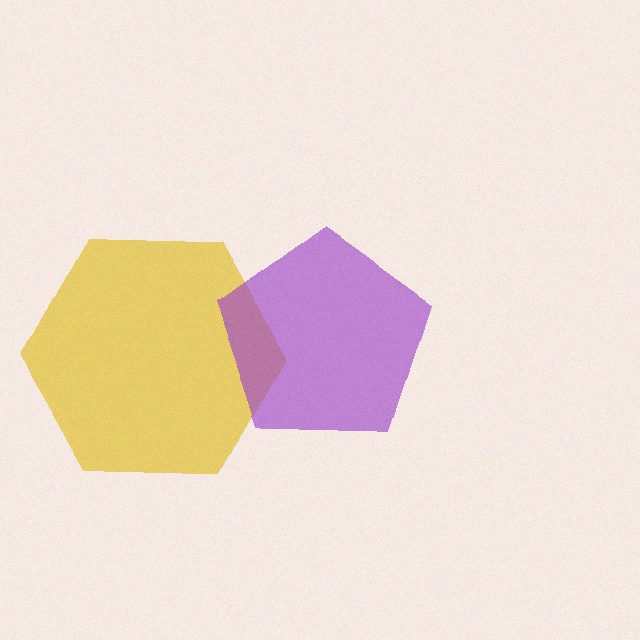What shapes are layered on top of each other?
The layered shapes are: a yellow hexagon, a purple pentagon.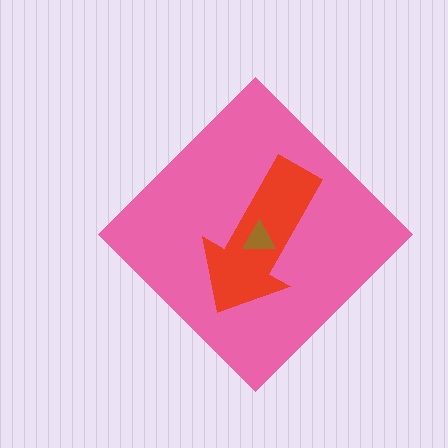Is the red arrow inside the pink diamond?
Yes.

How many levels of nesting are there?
3.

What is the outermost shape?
The pink diamond.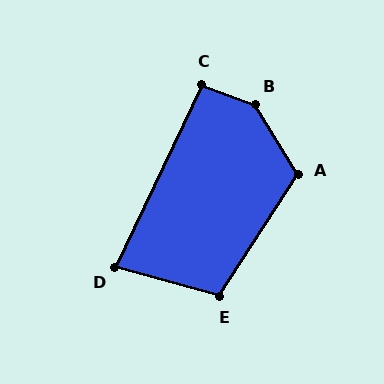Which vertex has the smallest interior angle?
D, at approximately 80 degrees.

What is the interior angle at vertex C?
Approximately 95 degrees (approximately right).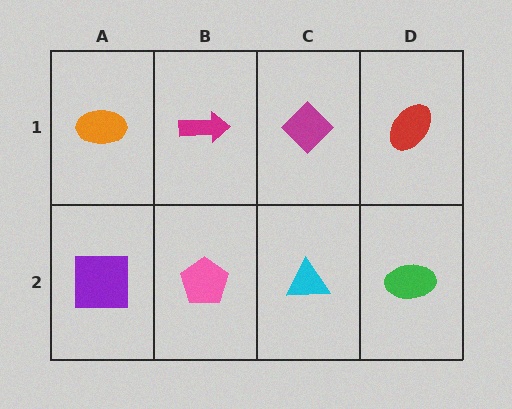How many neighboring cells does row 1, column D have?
2.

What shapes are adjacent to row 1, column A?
A purple square (row 2, column A), a magenta arrow (row 1, column B).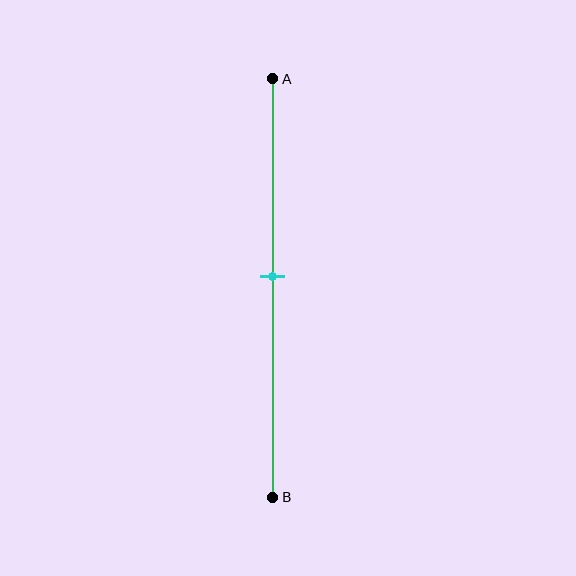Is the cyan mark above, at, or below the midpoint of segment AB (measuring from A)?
The cyan mark is approximately at the midpoint of segment AB.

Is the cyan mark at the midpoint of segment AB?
Yes, the mark is approximately at the midpoint.